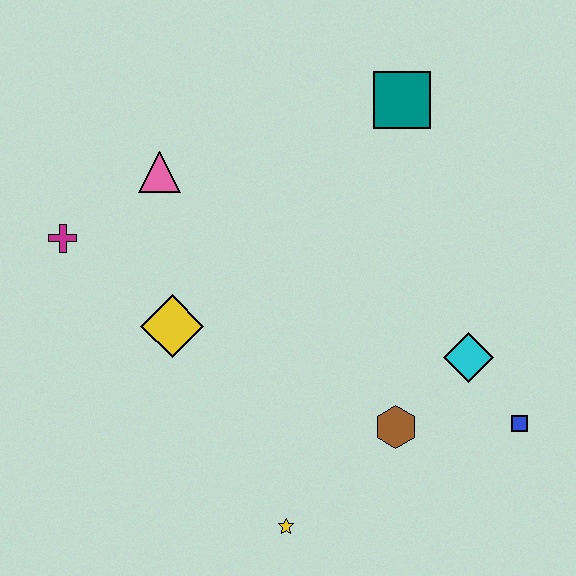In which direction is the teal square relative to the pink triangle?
The teal square is to the right of the pink triangle.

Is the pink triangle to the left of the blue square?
Yes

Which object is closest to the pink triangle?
The magenta cross is closest to the pink triangle.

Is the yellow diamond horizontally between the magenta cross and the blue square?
Yes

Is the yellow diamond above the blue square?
Yes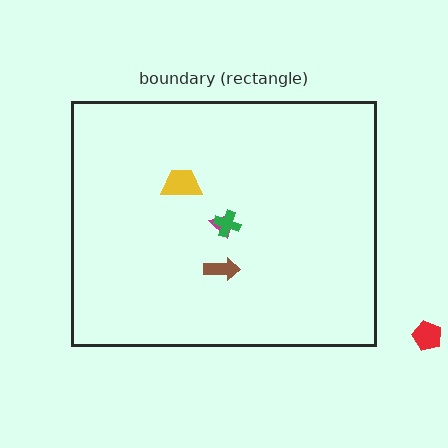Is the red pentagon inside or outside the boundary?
Outside.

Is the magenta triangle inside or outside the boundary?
Inside.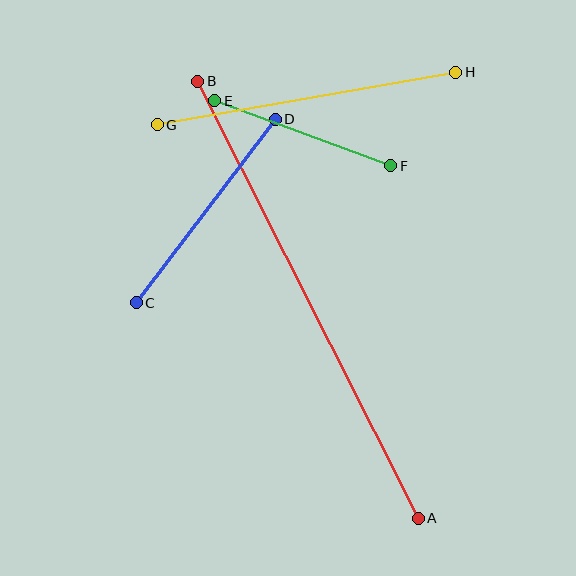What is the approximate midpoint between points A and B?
The midpoint is at approximately (308, 300) pixels.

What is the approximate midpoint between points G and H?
The midpoint is at approximately (307, 98) pixels.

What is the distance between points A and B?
The distance is approximately 490 pixels.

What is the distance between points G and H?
The distance is approximately 303 pixels.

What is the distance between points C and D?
The distance is approximately 230 pixels.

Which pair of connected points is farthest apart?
Points A and B are farthest apart.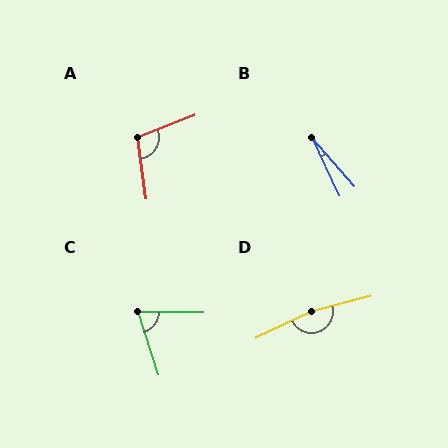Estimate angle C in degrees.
Approximately 72 degrees.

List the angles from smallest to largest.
B (16°), C (72°), A (103°), D (169°).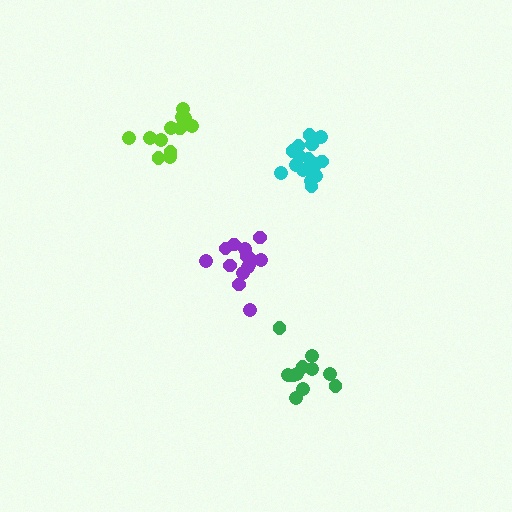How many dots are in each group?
Group 1: 11 dots, Group 2: 16 dots, Group 3: 12 dots, Group 4: 16 dots (55 total).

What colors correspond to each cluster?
The clusters are colored: green, purple, lime, cyan.